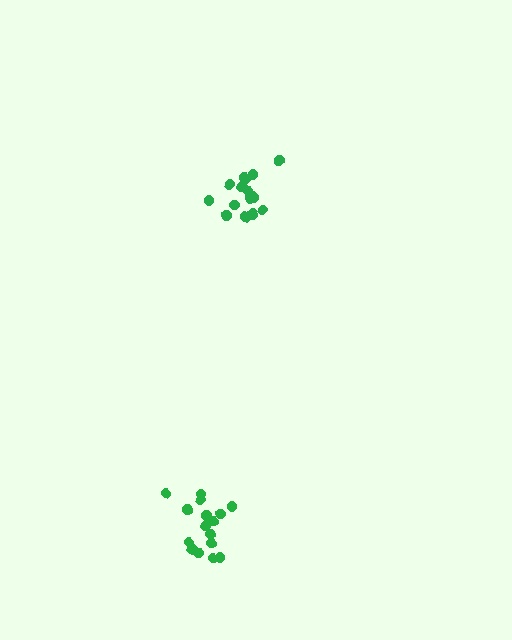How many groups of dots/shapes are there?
There are 2 groups.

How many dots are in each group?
Group 1: 16 dots, Group 2: 17 dots (33 total).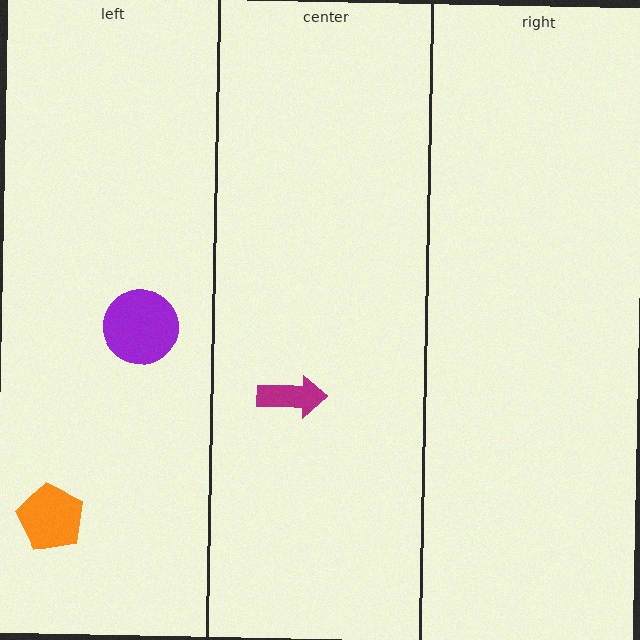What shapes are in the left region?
The orange pentagon, the purple circle.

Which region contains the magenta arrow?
The center region.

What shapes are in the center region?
The magenta arrow.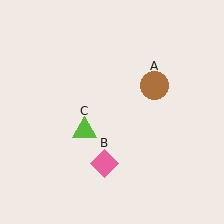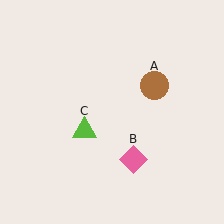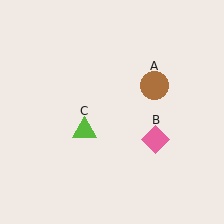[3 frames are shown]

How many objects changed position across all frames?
1 object changed position: pink diamond (object B).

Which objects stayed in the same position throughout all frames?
Brown circle (object A) and lime triangle (object C) remained stationary.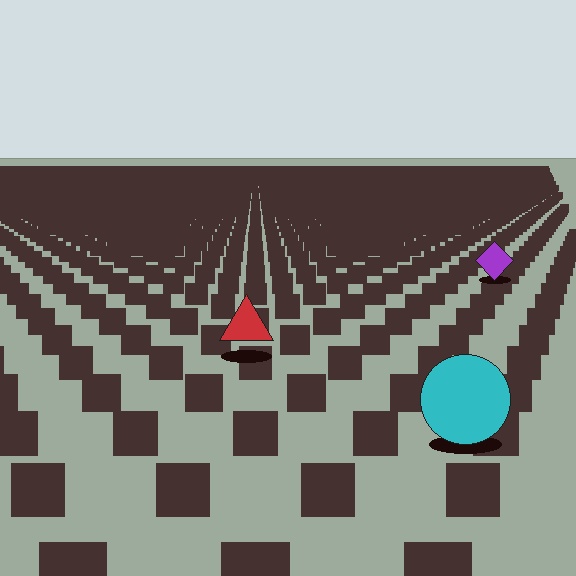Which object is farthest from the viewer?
The purple diamond is farthest from the viewer. It appears smaller and the ground texture around it is denser.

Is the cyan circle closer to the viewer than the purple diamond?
Yes. The cyan circle is closer — you can tell from the texture gradient: the ground texture is coarser near it.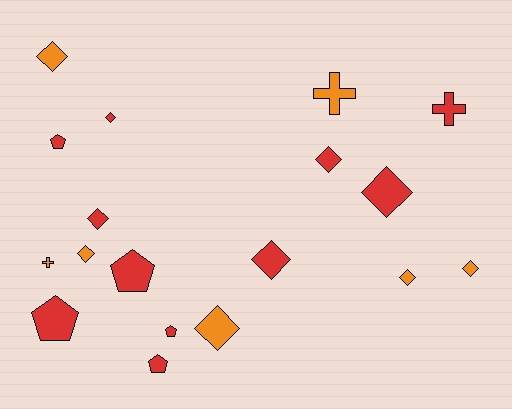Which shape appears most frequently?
Diamond, with 10 objects.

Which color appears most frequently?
Red, with 11 objects.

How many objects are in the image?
There are 18 objects.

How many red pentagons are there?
There are 5 red pentagons.